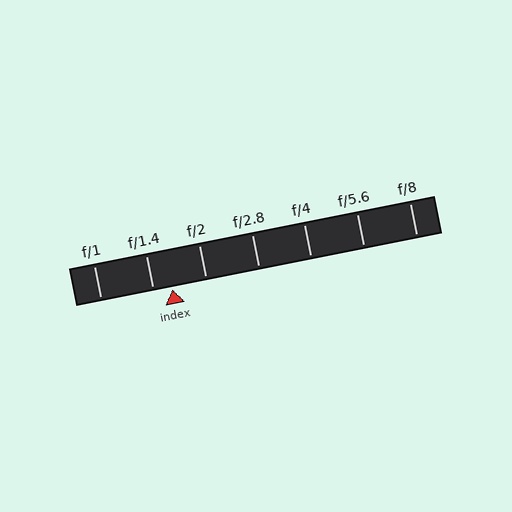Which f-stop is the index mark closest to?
The index mark is closest to f/1.4.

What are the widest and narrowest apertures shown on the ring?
The widest aperture shown is f/1 and the narrowest is f/8.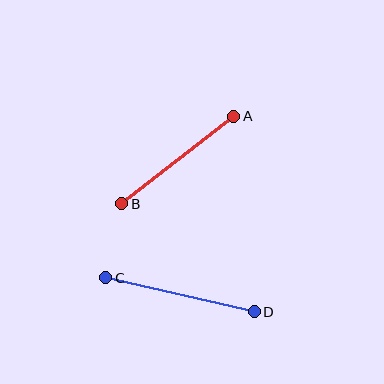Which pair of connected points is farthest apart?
Points C and D are farthest apart.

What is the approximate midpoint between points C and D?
The midpoint is at approximately (180, 295) pixels.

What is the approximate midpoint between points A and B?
The midpoint is at approximately (178, 160) pixels.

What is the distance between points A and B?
The distance is approximately 142 pixels.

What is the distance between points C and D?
The distance is approximately 152 pixels.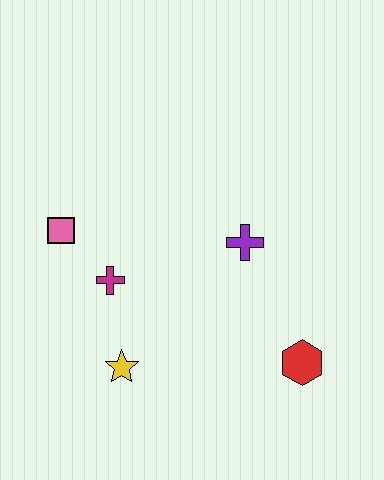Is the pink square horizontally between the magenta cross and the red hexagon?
No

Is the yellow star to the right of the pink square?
Yes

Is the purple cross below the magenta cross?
No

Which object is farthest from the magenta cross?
The red hexagon is farthest from the magenta cross.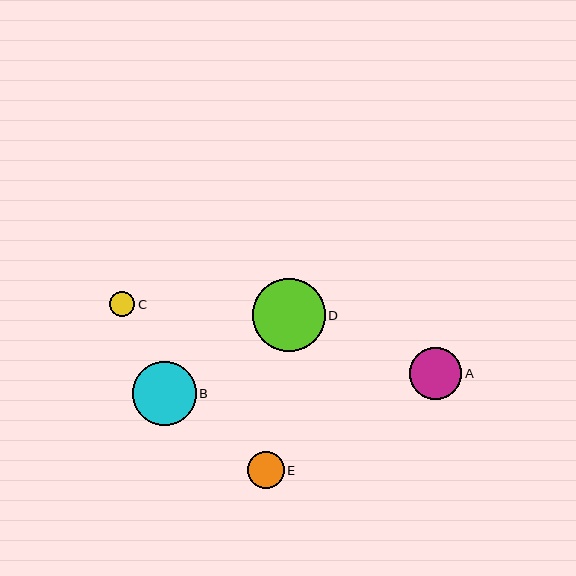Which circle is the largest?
Circle D is the largest with a size of approximately 73 pixels.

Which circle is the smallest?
Circle C is the smallest with a size of approximately 25 pixels.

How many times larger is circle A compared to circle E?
Circle A is approximately 1.4 times the size of circle E.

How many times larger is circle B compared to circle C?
Circle B is approximately 2.5 times the size of circle C.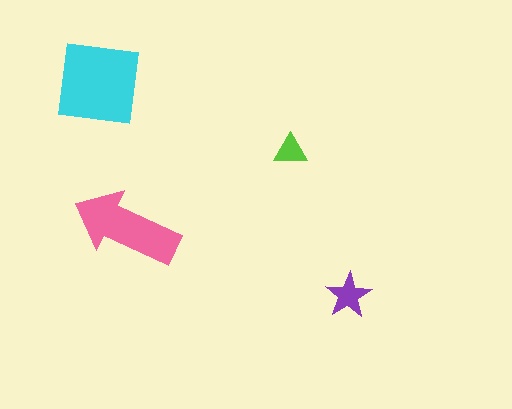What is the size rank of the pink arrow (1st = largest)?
2nd.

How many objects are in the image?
There are 4 objects in the image.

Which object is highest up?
The cyan square is topmost.